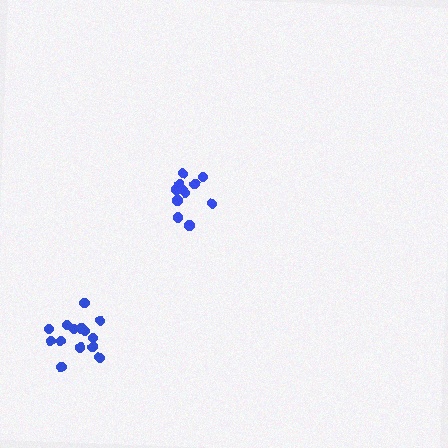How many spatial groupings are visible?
There are 2 spatial groupings.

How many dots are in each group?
Group 1: 14 dots, Group 2: 12 dots (26 total).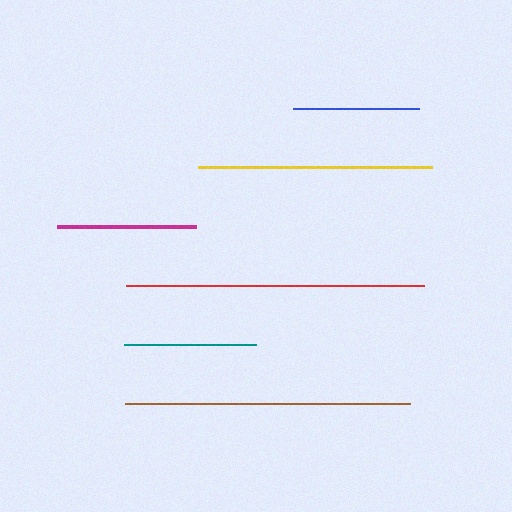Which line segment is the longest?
The red line is the longest at approximately 298 pixels.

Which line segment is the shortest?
The blue line is the shortest at approximately 126 pixels.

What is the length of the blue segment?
The blue segment is approximately 126 pixels long.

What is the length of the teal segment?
The teal segment is approximately 132 pixels long.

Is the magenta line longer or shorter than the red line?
The red line is longer than the magenta line.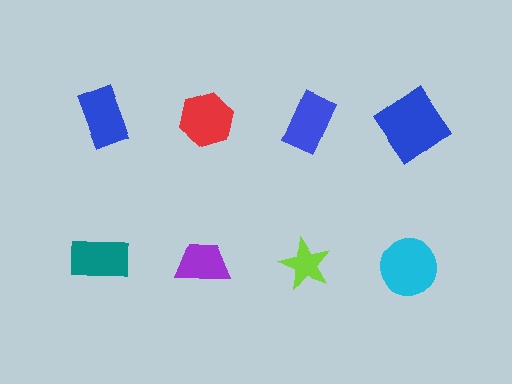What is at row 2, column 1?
A teal rectangle.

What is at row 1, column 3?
A blue rectangle.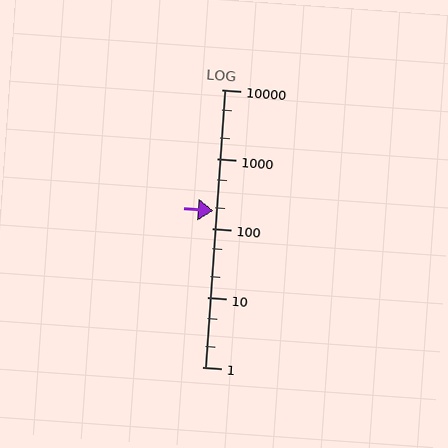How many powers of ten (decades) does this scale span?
The scale spans 4 decades, from 1 to 10000.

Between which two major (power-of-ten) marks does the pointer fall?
The pointer is between 100 and 1000.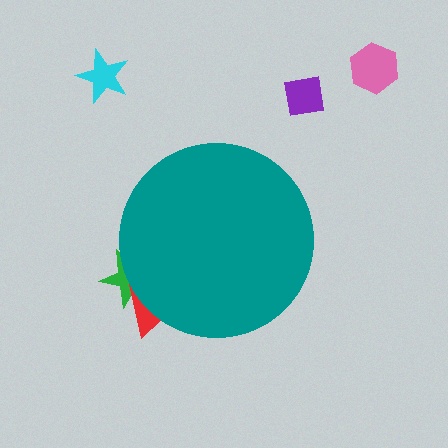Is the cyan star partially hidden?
No, the cyan star is fully visible.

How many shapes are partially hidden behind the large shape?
2 shapes are partially hidden.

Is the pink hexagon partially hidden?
No, the pink hexagon is fully visible.